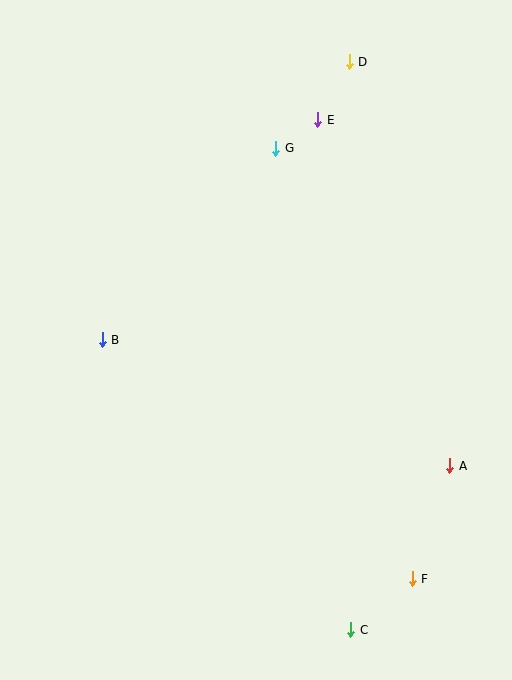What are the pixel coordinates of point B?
Point B is at (102, 340).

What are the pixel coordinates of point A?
Point A is at (450, 466).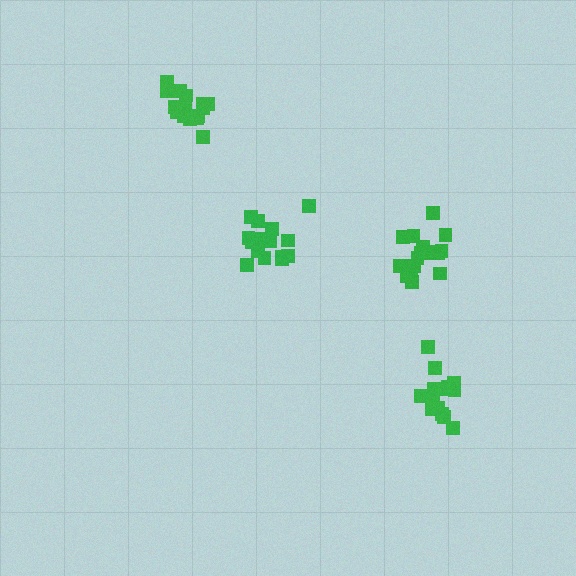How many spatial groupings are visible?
There are 4 spatial groupings.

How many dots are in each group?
Group 1: 17 dots, Group 2: 15 dots, Group 3: 14 dots, Group 4: 17 dots (63 total).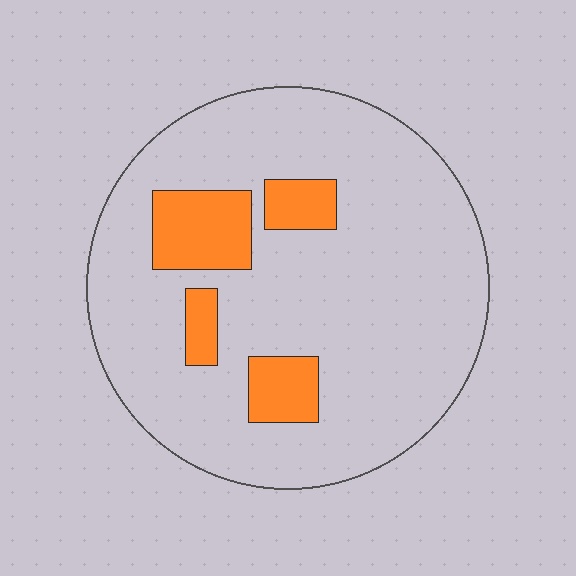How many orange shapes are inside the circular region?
4.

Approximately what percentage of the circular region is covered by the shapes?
Approximately 15%.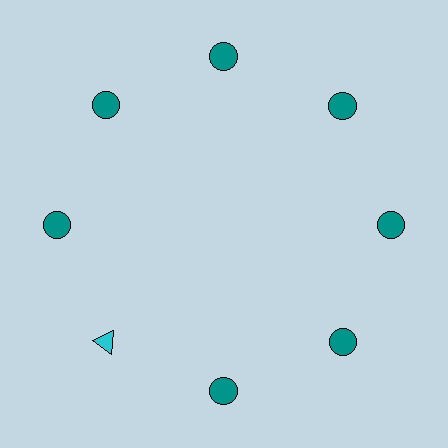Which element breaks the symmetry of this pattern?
The cyan triangle at roughly the 8 o'clock position breaks the symmetry. All other shapes are teal circles.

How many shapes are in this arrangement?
There are 8 shapes arranged in a ring pattern.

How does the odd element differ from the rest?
It differs in both color (cyan instead of teal) and shape (triangle instead of circle).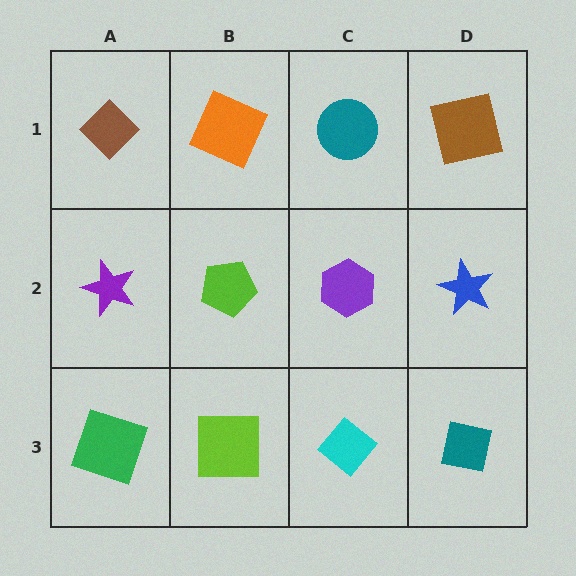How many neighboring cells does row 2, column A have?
3.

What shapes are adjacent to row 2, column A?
A brown diamond (row 1, column A), a green square (row 3, column A), a lime pentagon (row 2, column B).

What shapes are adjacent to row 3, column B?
A lime pentagon (row 2, column B), a green square (row 3, column A), a cyan diamond (row 3, column C).